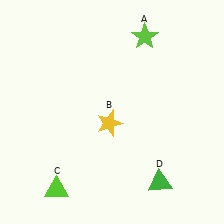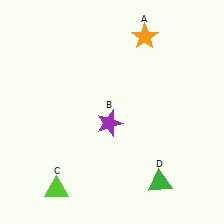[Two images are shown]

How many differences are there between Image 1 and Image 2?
There are 2 differences between the two images.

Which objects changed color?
A changed from lime to orange. B changed from yellow to purple.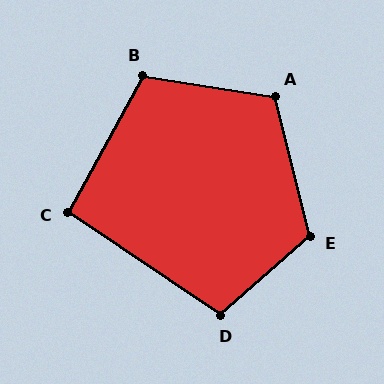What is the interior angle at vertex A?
Approximately 113 degrees (obtuse).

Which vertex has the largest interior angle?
E, at approximately 117 degrees.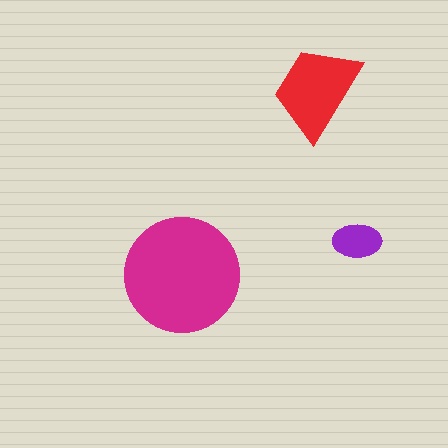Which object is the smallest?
The purple ellipse.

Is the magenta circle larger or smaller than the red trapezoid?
Larger.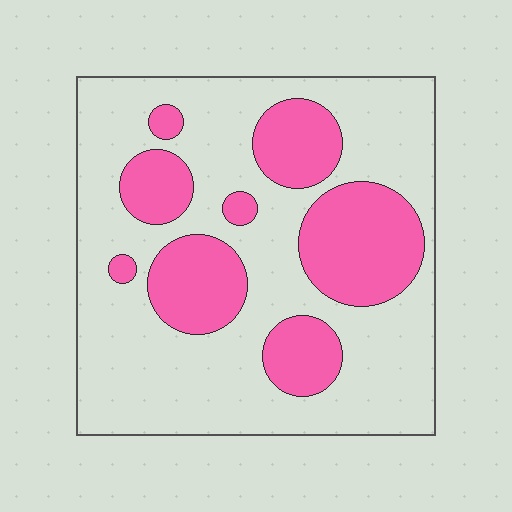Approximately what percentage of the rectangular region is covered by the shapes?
Approximately 30%.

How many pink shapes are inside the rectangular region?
8.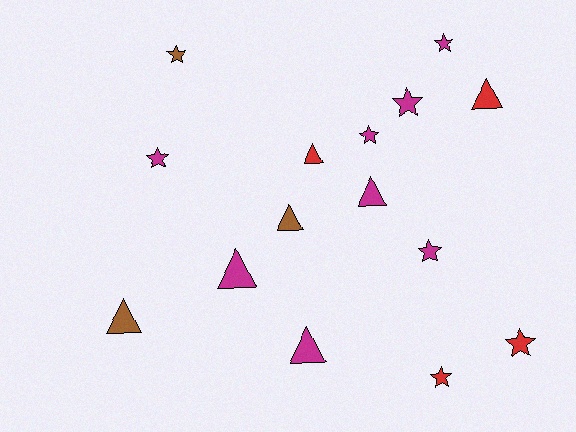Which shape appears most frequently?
Star, with 8 objects.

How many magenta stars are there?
There are 5 magenta stars.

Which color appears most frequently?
Magenta, with 8 objects.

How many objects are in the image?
There are 15 objects.